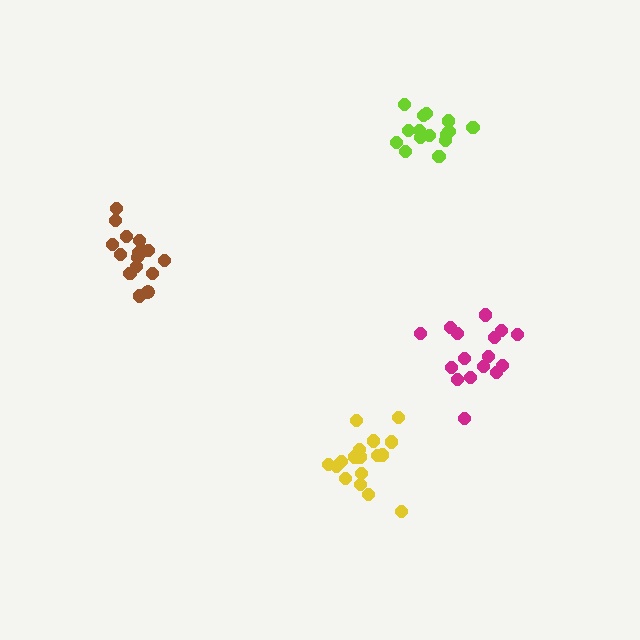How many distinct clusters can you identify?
There are 4 distinct clusters.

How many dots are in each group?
Group 1: 18 dots, Group 2: 16 dots, Group 3: 16 dots, Group 4: 15 dots (65 total).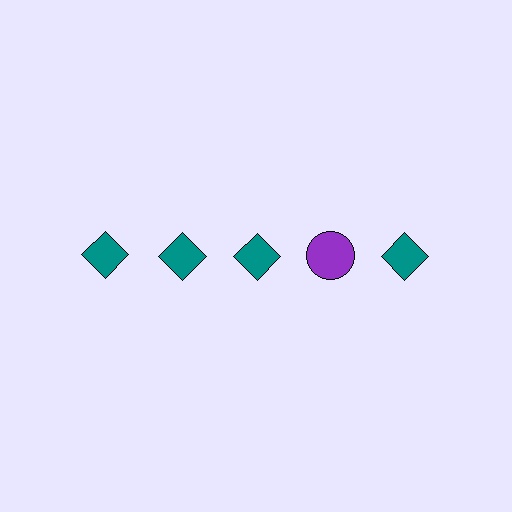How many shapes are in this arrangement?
There are 5 shapes arranged in a grid pattern.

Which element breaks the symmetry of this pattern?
The purple circle in the top row, second from right column breaks the symmetry. All other shapes are teal diamonds.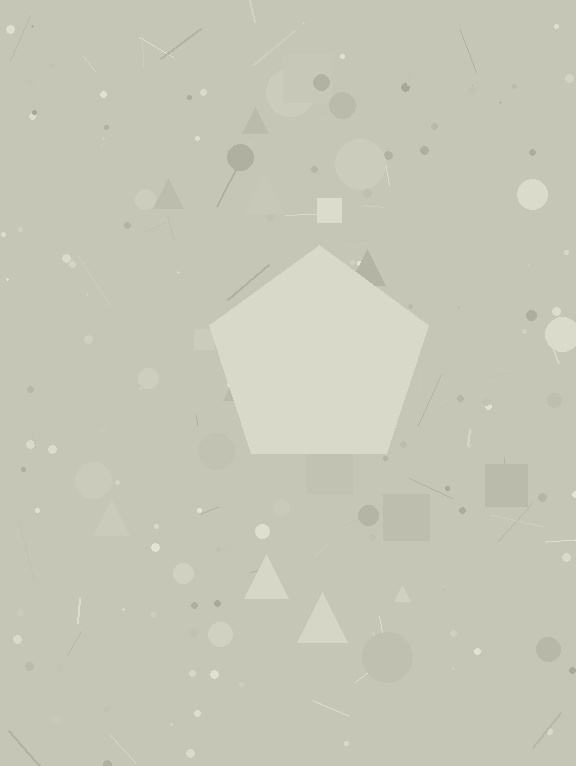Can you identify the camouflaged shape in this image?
The camouflaged shape is a pentagon.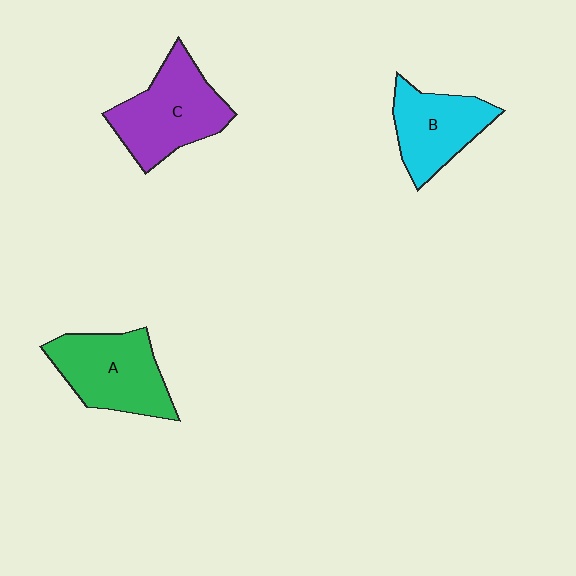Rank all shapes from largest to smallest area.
From largest to smallest: C (purple), A (green), B (cyan).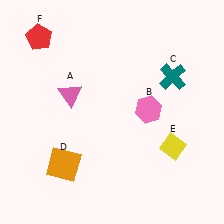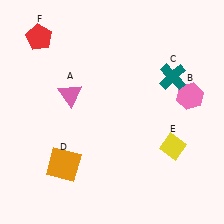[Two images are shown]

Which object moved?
The pink hexagon (B) moved right.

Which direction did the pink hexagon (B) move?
The pink hexagon (B) moved right.